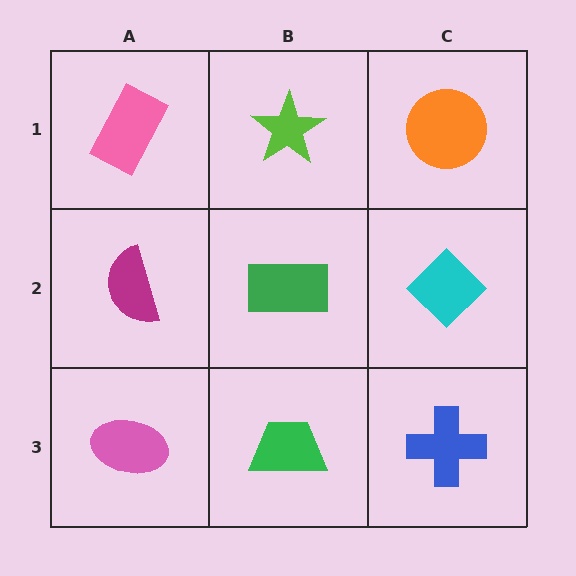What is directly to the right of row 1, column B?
An orange circle.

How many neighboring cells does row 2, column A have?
3.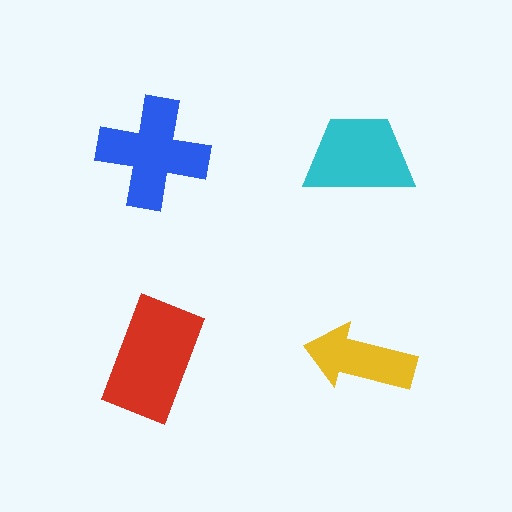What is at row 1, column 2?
A cyan trapezoid.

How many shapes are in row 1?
2 shapes.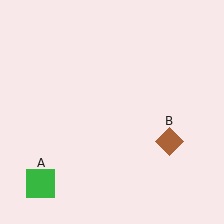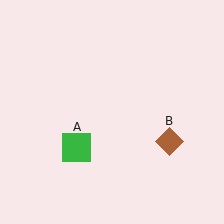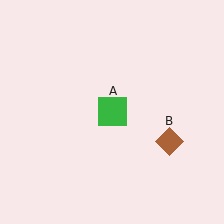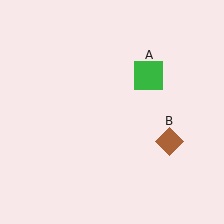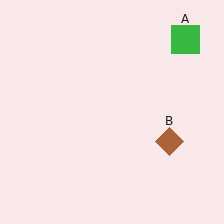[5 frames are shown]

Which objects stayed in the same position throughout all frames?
Brown diamond (object B) remained stationary.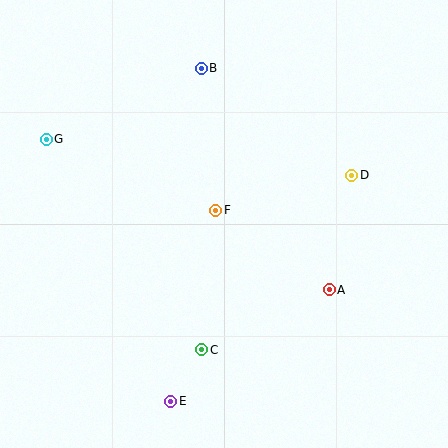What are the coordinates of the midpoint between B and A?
The midpoint between B and A is at (265, 179).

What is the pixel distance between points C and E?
The distance between C and E is 60 pixels.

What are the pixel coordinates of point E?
Point E is at (171, 401).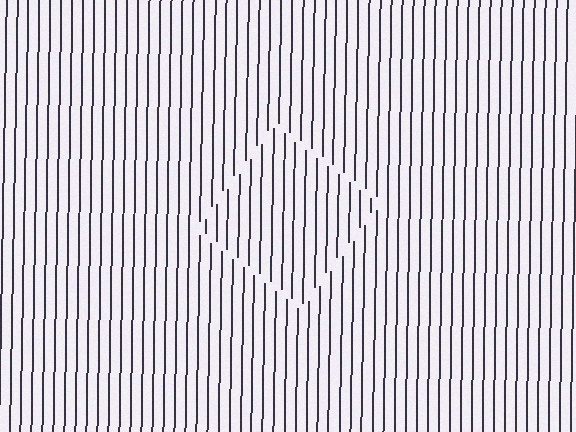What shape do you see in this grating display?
An illusory square. The interior of the shape contains the same grating, shifted by half a period — the contour is defined by the phase discontinuity where line-ends from the inner and outer gratings abut.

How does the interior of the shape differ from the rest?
The interior of the shape contains the same grating, shifted by half a period — the contour is defined by the phase discontinuity where line-ends from the inner and outer gratings abut.